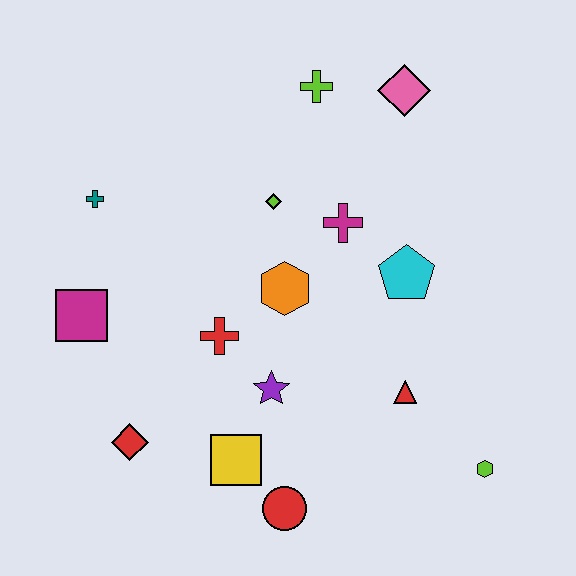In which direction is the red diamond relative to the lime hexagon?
The red diamond is to the left of the lime hexagon.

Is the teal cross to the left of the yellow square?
Yes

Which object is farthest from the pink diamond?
The red diamond is farthest from the pink diamond.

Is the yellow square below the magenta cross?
Yes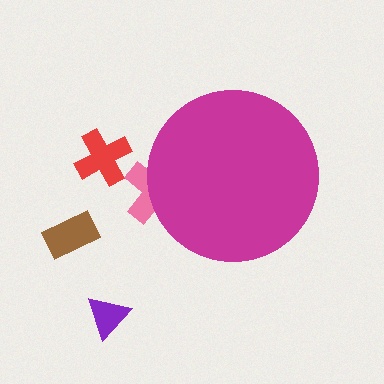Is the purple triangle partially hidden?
No, the purple triangle is fully visible.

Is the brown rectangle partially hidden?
No, the brown rectangle is fully visible.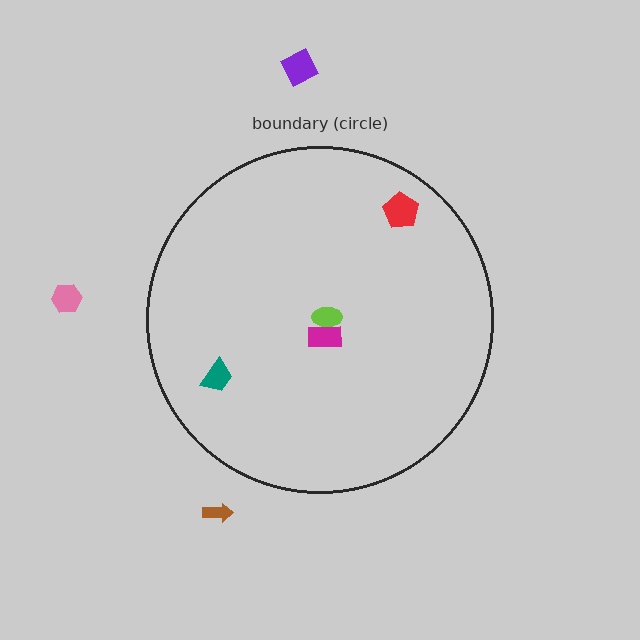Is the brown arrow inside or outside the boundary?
Outside.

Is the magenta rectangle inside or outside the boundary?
Inside.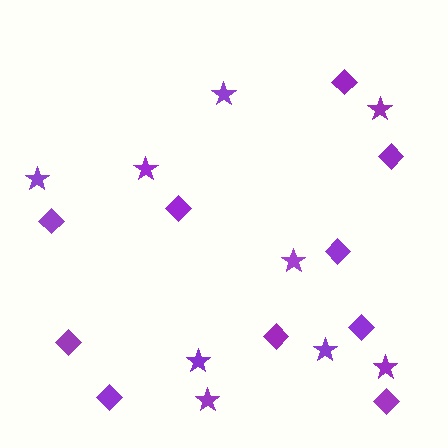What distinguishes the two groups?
There are 2 groups: one group of stars (9) and one group of diamonds (10).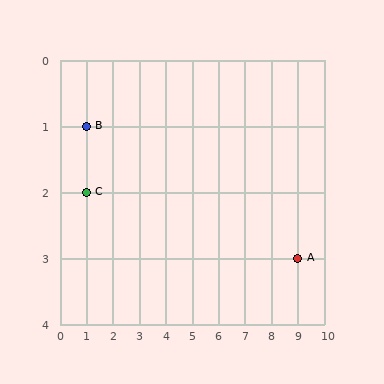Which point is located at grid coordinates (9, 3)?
Point A is at (9, 3).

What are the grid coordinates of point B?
Point B is at grid coordinates (1, 1).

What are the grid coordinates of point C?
Point C is at grid coordinates (1, 2).